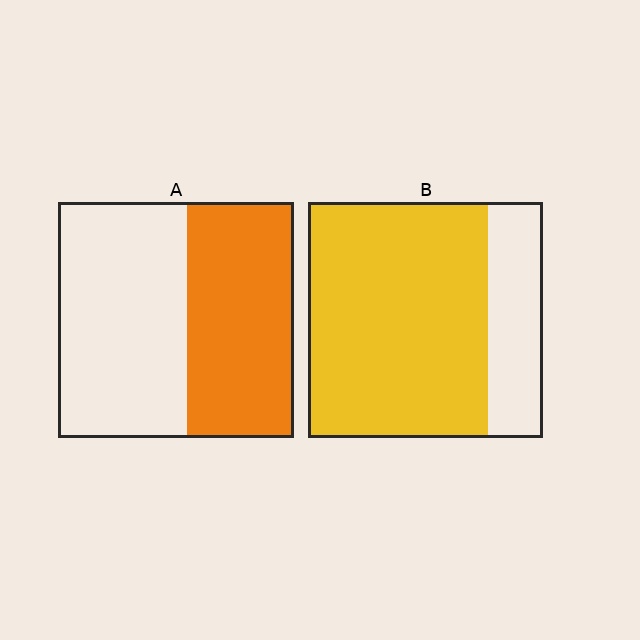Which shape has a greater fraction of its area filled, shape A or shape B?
Shape B.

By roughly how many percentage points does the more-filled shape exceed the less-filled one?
By roughly 30 percentage points (B over A).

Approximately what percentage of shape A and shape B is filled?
A is approximately 45% and B is approximately 75%.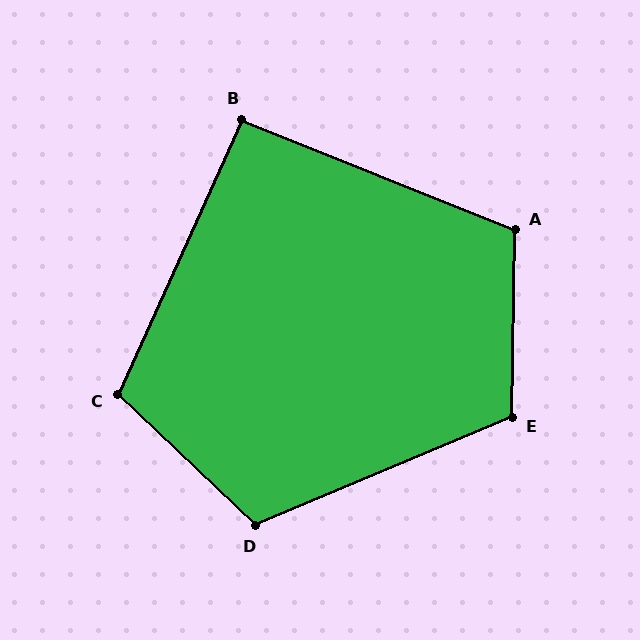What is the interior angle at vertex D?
Approximately 114 degrees (obtuse).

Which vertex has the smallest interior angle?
B, at approximately 92 degrees.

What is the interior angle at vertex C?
Approximately 109 degrees (obtuse).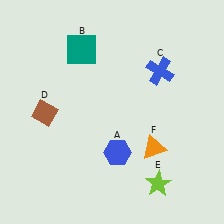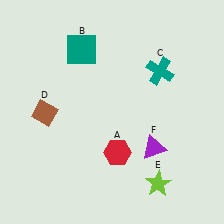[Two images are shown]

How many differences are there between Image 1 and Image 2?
There are 3 differences between the two images.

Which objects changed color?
A changed from blue to red. C changed from blue to teal. F changed from orange to purple.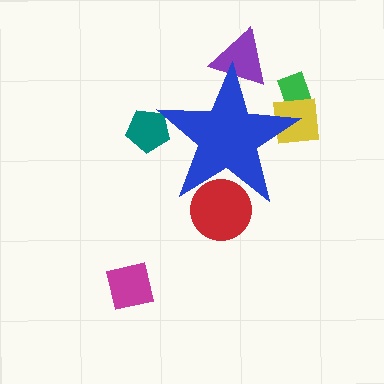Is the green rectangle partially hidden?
Yes, the green rectangle is partially hidden behind the blue star.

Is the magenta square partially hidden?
No, the magenta square is fully visible.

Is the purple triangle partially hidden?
Yes, the purple triangle is partially hidden behind the blue star.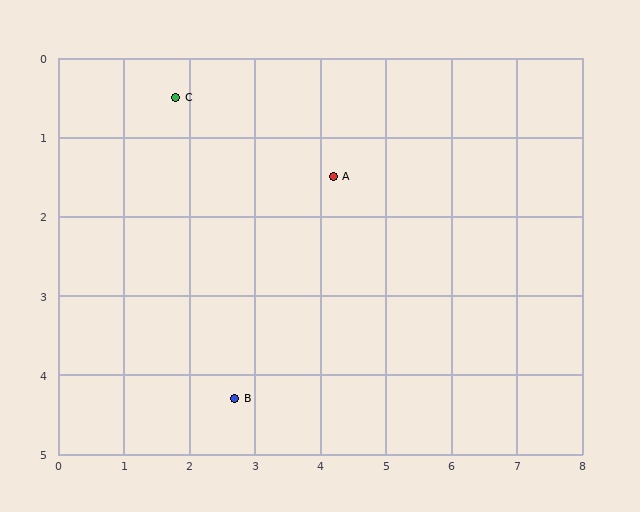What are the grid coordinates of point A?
Point A is at approximately (4.2, 1.5).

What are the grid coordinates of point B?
Point B is at approximately (2.7, 4.3).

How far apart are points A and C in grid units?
Points A and C are about 2.6 grid units apart.